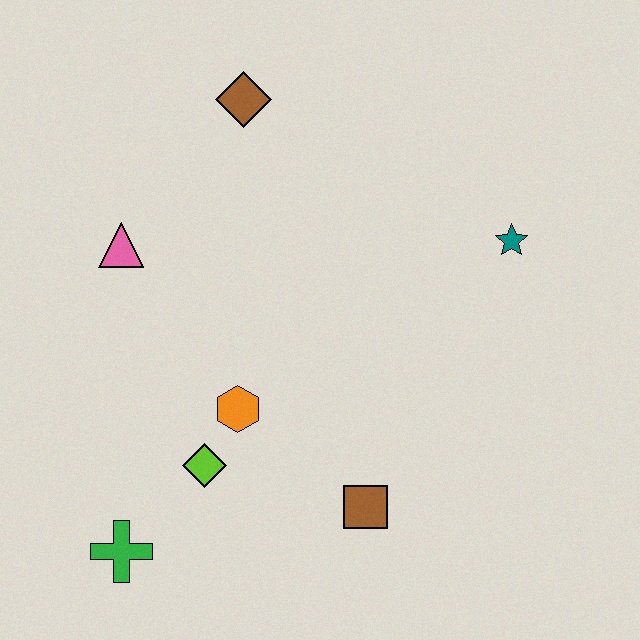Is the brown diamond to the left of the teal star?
Yes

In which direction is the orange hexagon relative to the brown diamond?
The orange hexagon is below the brown diamond.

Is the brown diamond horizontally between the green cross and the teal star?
Yes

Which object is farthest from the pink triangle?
The teal star is farthest from the pink triangle.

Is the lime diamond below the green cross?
No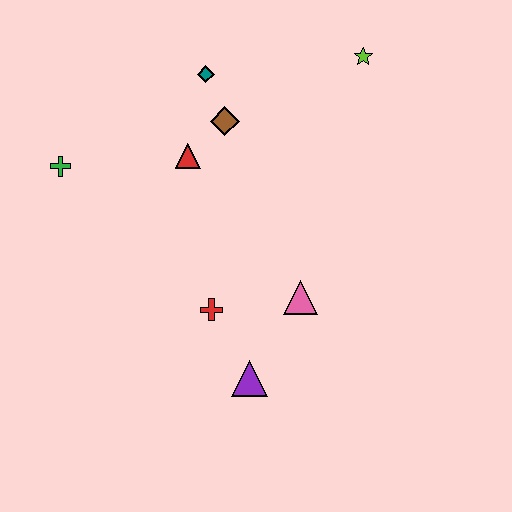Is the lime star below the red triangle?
No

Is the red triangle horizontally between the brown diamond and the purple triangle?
No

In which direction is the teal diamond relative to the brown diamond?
The teal diamond is above the brown diamond.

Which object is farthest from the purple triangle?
The lime star is farthest from the purple triangle.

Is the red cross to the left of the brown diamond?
Yes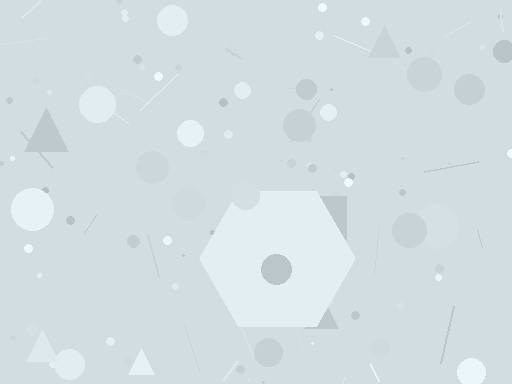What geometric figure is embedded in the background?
A hexagon is embedded in the background.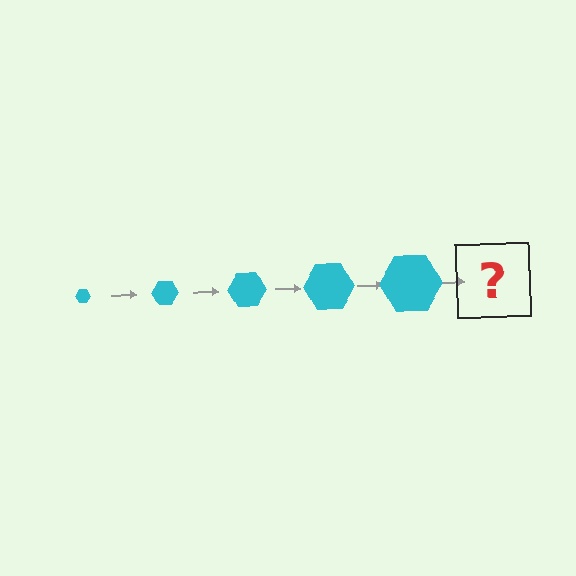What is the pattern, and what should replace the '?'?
The pattern is that the hexagon gets progressively larger each step. The '?' should be a cyan hexagon, larger than the previous one.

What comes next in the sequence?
The next element should be a cyan hexagon, larger than the previous one.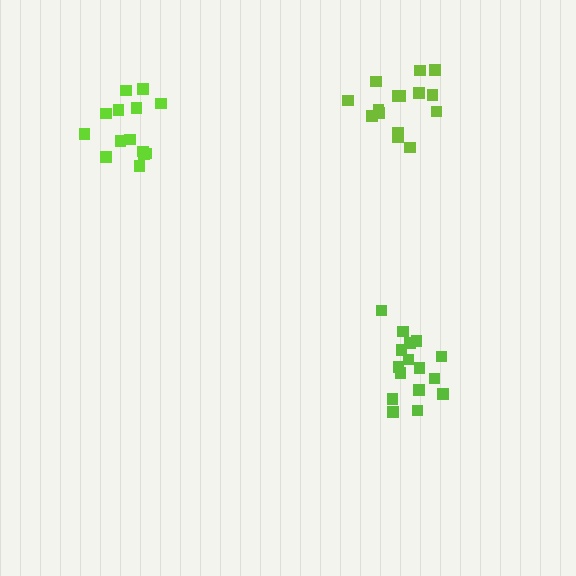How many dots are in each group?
Group 1: 14 dots, Group 2: 16 dots, Group 3: 15 dots (45 total).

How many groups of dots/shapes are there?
There are 3 groups.